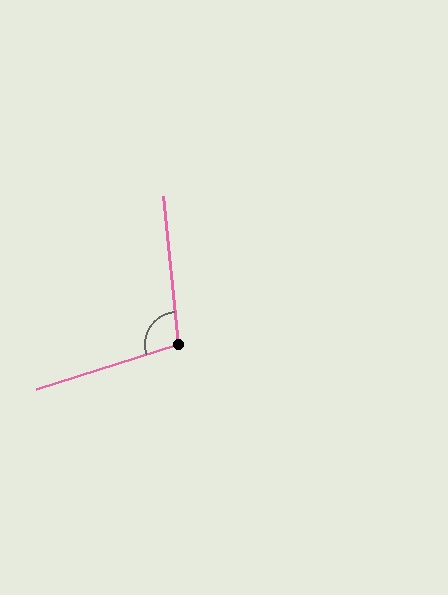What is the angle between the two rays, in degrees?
Approximately 102 degrees.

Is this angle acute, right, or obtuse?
It is obtuse.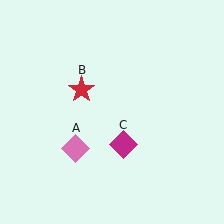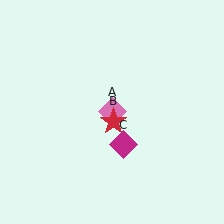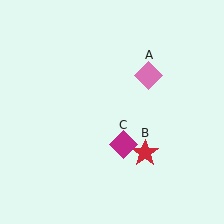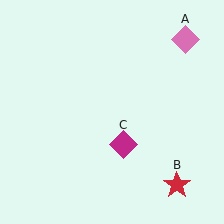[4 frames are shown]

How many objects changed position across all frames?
2 objects changed position: pink diamond (object A), red star (object B).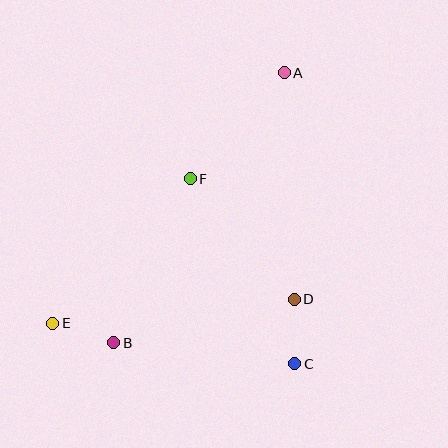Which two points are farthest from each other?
Points A and E are farthest from each other.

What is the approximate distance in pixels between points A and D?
The distance between A and D is approximately 227 pixels.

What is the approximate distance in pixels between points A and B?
The distance between A and B is approximately 319 pixels.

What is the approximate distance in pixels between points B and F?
The distance between B and F is approximately 181 pixels.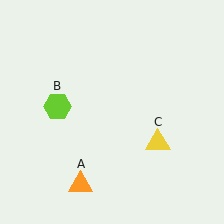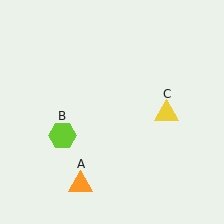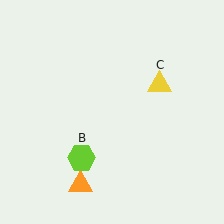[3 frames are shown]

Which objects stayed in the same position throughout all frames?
Orange triangle (object A) remained stationary.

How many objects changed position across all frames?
2 objects changed position: lime hexagon (object B), yellow triangle (object C).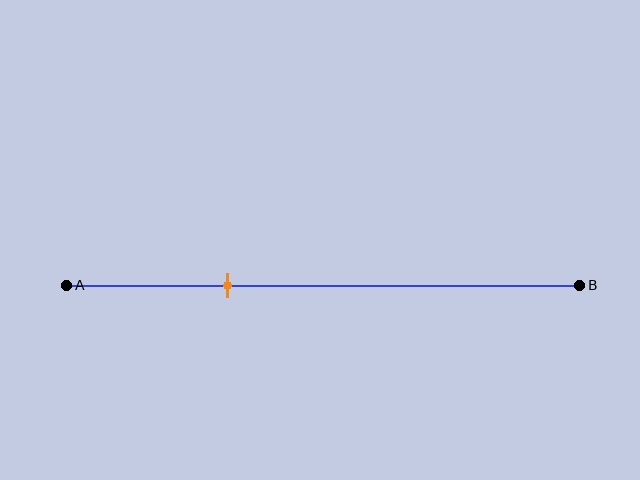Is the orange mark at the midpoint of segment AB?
No, the mark is at about 30% from A, not at the 50% midpoint.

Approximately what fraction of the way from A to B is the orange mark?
The orange mark is approximately 30% of the way from A to B.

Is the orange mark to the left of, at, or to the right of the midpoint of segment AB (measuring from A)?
The orange mark is to the left of the midpoint of segment AB.